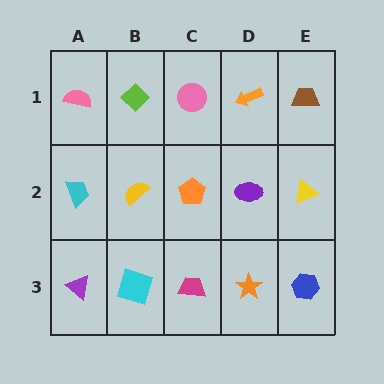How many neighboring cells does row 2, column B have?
4.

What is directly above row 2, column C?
A pink circle.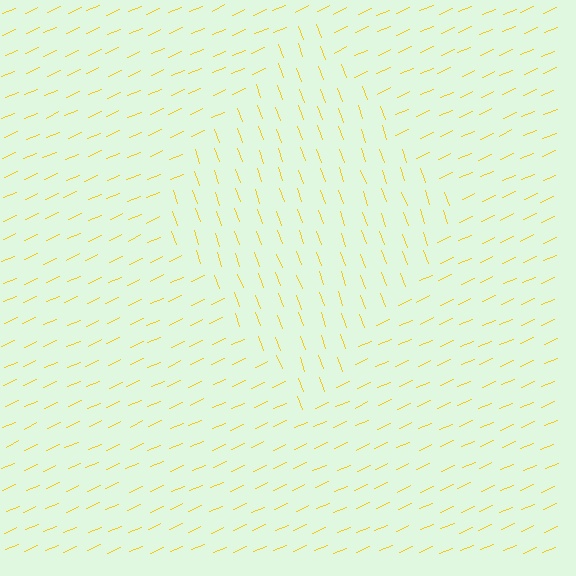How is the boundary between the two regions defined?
The boundary is defined purely by a change in line orientation (approximately 86 degrees difference). All lines are the same color and thickness.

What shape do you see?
I see a diamond.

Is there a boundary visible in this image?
Yes, there is a texture boundary formed by a change in line orientation.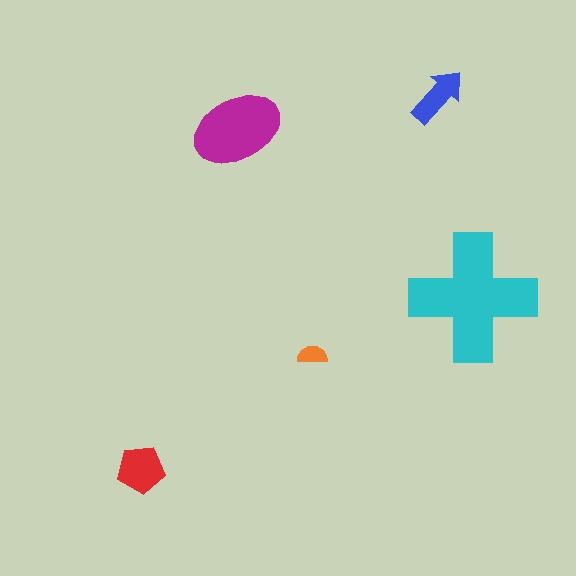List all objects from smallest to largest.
The orange semicircle, the blue arrow, the red pentagon, the magenta ellipse, the cyan cross.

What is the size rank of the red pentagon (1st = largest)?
3rd.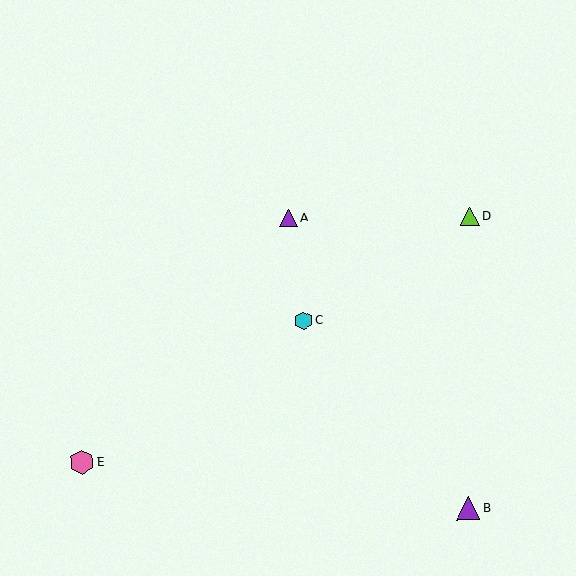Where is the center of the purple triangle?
The center of the purple triangle is at (288, 218).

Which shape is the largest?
The pink hexagon (labeled E) is the largest.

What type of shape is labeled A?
Shape A is a purple triangle.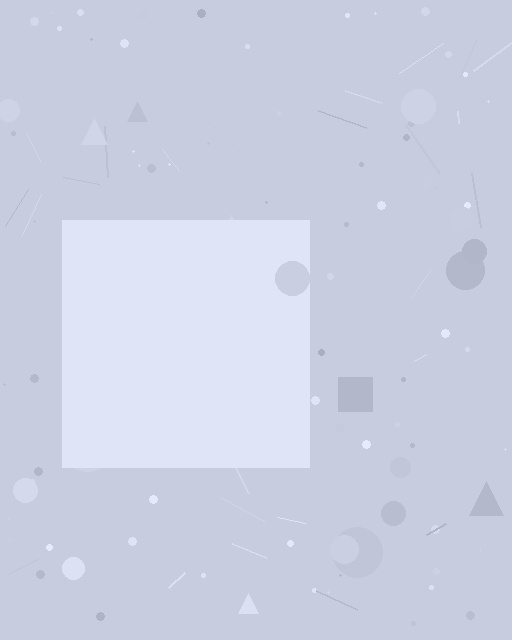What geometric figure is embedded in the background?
A square is embedded in the background.